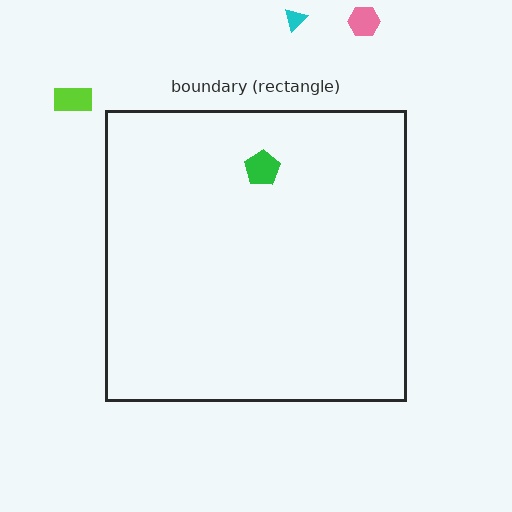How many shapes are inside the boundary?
1 inside, 3 outside.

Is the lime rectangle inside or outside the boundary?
Outside.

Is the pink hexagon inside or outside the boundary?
Outside.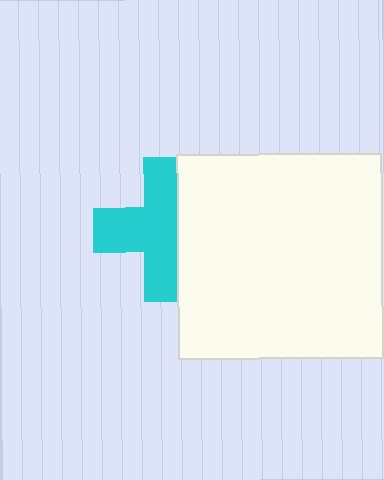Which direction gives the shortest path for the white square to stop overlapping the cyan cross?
Moving right gives the shortest separation.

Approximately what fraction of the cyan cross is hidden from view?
Roughly 34% of the cyan cross is hidden behind the white square.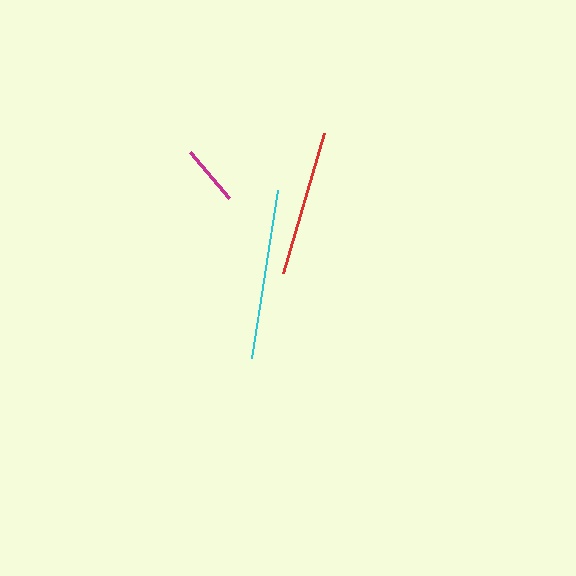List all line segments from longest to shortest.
From longest to shortest: cyan, red, magenta.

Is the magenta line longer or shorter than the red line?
The red line is longer than the magenta line.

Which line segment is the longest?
The cyan line is the longest at approximately 169 pixels.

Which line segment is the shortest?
The magenta line is the shortest at approximately 60 pixels.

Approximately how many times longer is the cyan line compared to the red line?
The cyan line is approximately 1.2 times the length of the red line.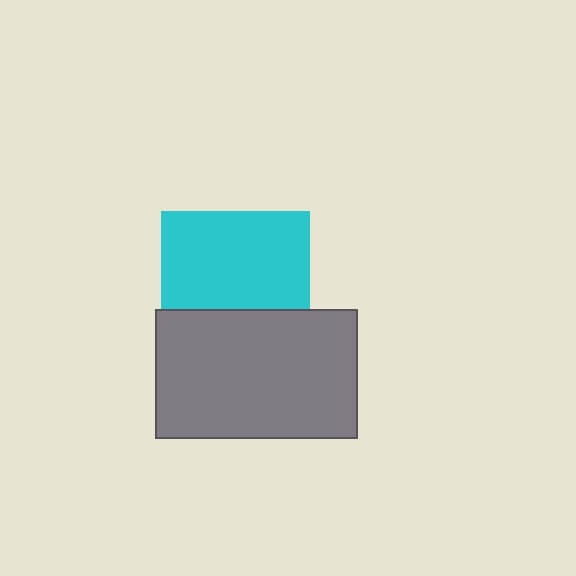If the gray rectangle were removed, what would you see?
You would see the complete cyan square.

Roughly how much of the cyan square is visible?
Most of it is visible (roughly 66%).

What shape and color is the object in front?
The object in front is a gray rectangle.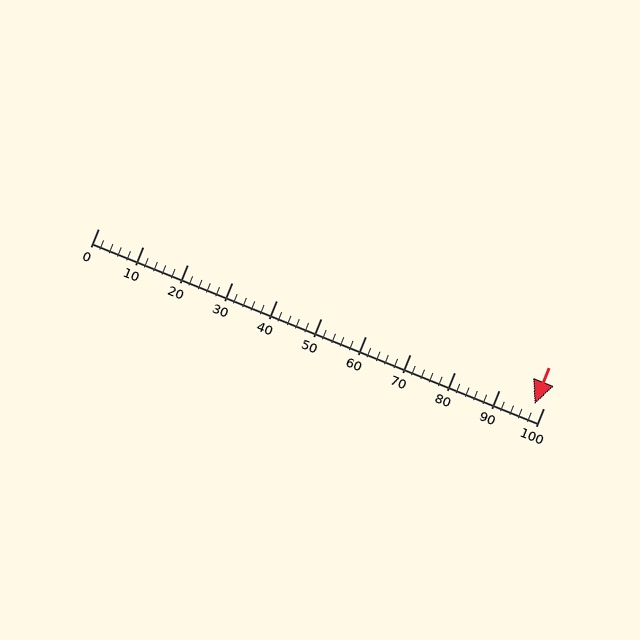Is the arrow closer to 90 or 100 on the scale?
The arrow is closer to 100.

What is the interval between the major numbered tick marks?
The major tick marks are spaced 10 units apart.